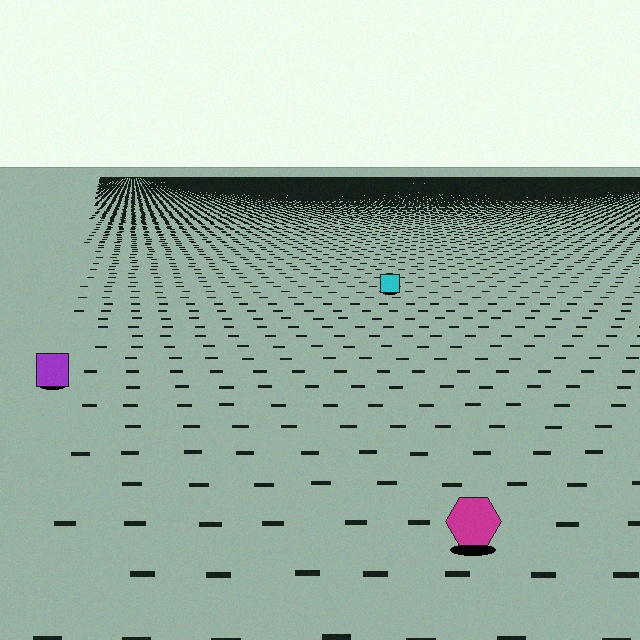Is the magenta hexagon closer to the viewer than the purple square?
Yes. The magenta hexagon is closer — you can tell from the texture gradient: the ground texture is coarser near it.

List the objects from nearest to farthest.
From nearest to farthest: the magenta hexagon, the purple square, the cyan square.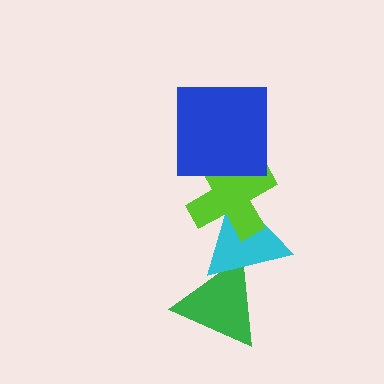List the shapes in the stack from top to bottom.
From top to bottom: the blue square, the lime cross, the cyan triangle, the green triangle.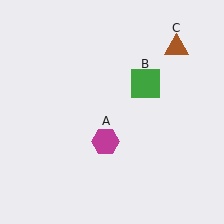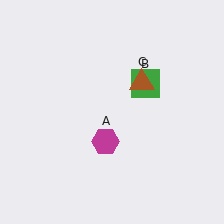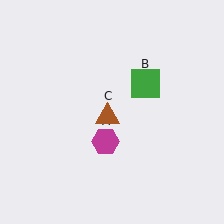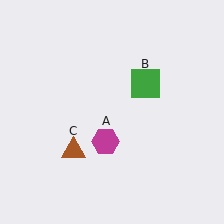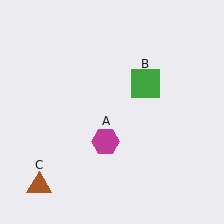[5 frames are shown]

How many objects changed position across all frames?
1 object changed position: brown triangle (object C).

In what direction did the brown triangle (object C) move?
The brown triangle (object C) moved down and to the left.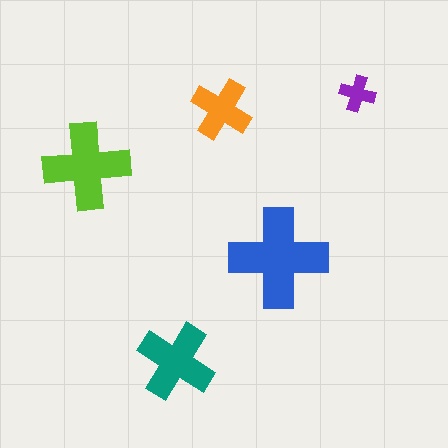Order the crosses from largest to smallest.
the blue one, the lime one, the teal one, the orange one, the purple one.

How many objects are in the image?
There are 5 objects in the image.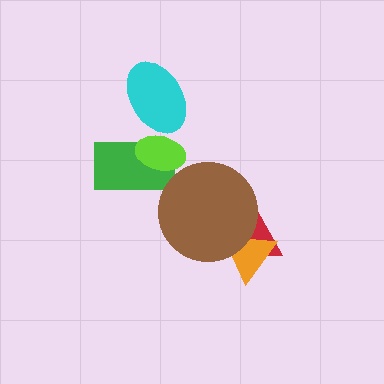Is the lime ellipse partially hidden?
Yes, it is partially covered by another shape.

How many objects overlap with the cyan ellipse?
1 object overlaps with the cyan ellipse.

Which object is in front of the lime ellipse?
The cyan ellipse is in front of the lime ellipse.